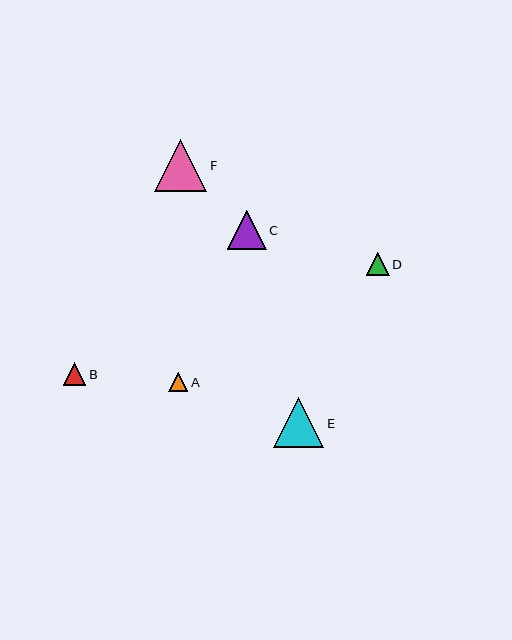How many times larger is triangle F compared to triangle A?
Triangle F is approximately 2.7 times the size of triangle A.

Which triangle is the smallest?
Triangle A is the smallest with a size of approximately 19 pixels.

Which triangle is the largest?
Triangle F is the largest with a size of approximately 52 pixels.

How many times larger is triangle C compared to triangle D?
Triangle C is approximately 1.7 times the size of triangle D.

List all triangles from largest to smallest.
From largest to smallest: F, E, C, D, B, A.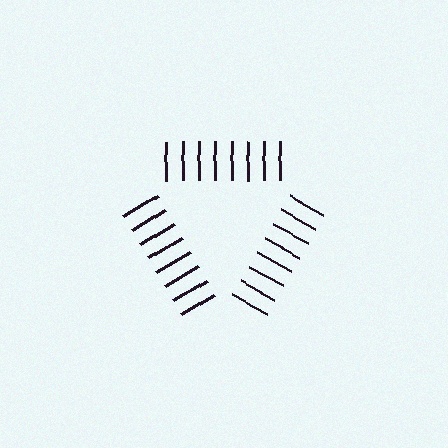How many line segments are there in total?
24 — 8 along each of the 3 edges.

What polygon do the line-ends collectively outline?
An illusory triangle — the line segments terminate on its edges but no continuous stroke is drawn.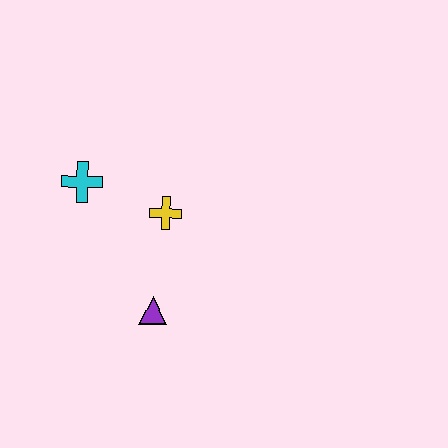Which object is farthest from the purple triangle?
The cyan cross is farthest from the purple triangle.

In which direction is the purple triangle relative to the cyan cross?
The purple triangle is below the cyan cross.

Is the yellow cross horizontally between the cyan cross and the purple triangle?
No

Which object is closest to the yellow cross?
The cyan cross is closest to the yellow cross.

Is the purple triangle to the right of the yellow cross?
No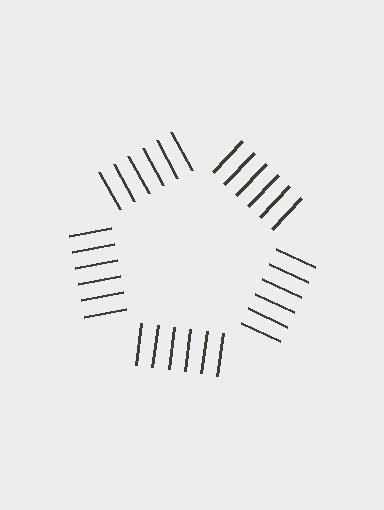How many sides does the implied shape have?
5 sides — the line-ends trace a pentagon.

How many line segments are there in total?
30 — 6 along each of the 5 edges.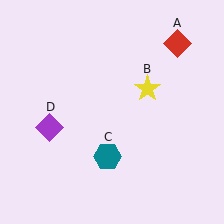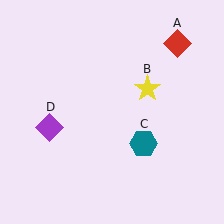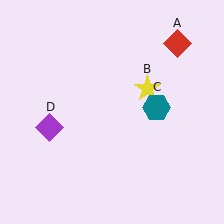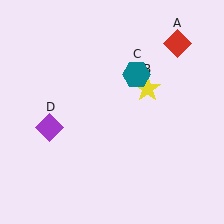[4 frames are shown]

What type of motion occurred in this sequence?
The teal hexagon (object C) rotated counterclockwise around the center of the scene.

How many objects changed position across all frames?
1 object changed position: teal hexagon (object C).